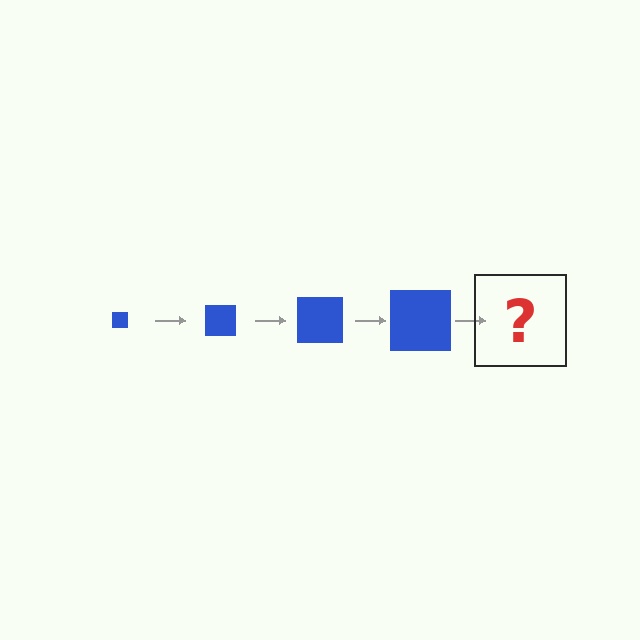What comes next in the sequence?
The next element should be a blue square, larger than the previous one.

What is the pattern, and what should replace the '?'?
The pattern is that the square gets progressively larger each step. The '?' should be a blue square, larger than the previous one.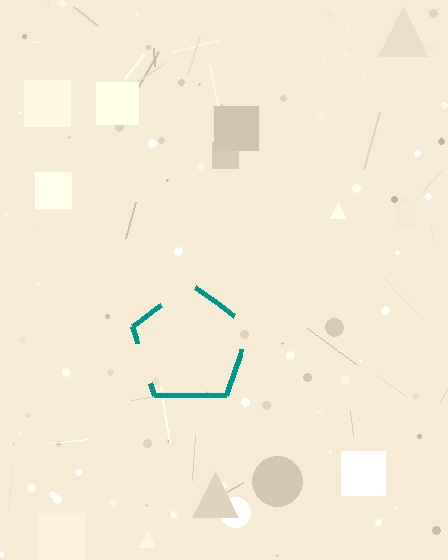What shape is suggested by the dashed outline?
The dashed outline suggests a pentagon.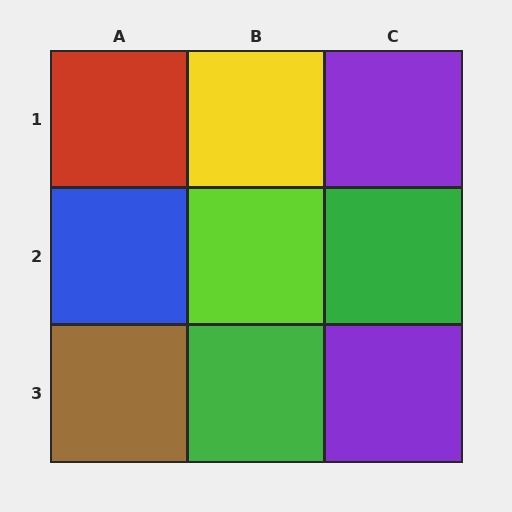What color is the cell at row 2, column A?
Blue.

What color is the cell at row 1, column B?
Yellow.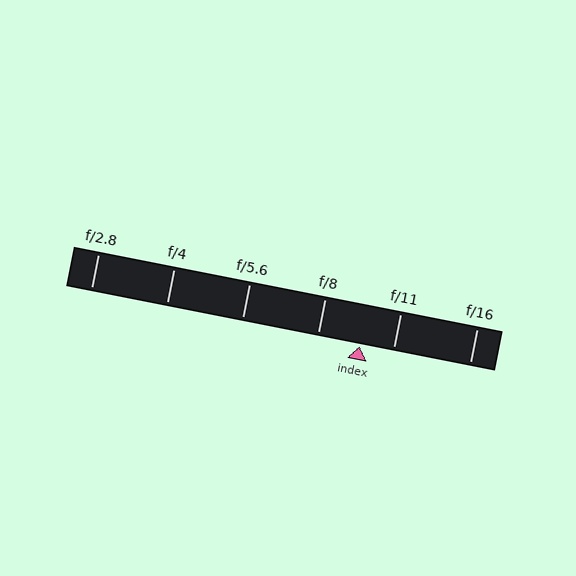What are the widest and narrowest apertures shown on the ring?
The widest aperture shown is f/2.8 and the narrowest is f/16.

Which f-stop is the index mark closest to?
The index mark is closest to f/11.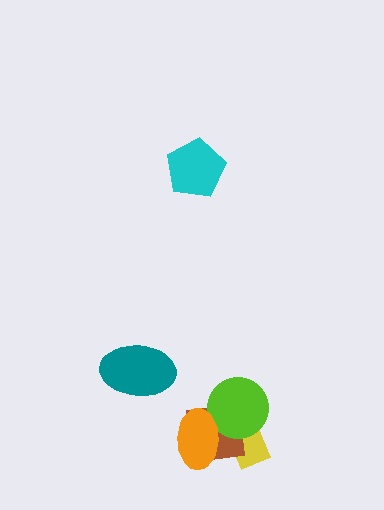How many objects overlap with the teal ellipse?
0 objects overlap with the teal ellipse.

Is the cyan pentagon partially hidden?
No, no other shape covers it.